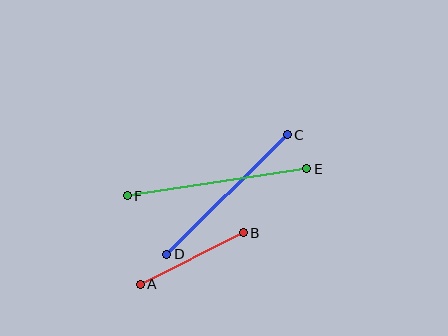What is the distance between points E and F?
The distance is approximately 181 pixels.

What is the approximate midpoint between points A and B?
The midpoint is at approximately (192, 259) pixels.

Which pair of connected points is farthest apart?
Points E and F are farthest apart.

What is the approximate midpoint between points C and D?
The midpoint is at approximately (227, 195) pixels.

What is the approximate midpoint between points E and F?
The midpoint is at approximately (217, 182) pixels.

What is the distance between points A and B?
The distance is approximately 115 pixels.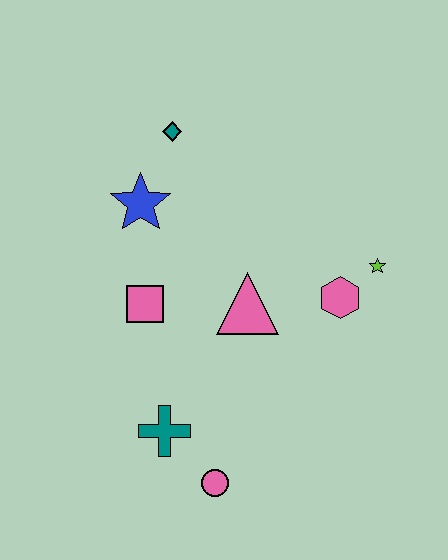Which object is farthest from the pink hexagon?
The teal diamond is farthest from the pink hexagon.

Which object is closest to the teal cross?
The pink circle is closest to the teal cross.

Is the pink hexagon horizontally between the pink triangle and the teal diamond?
No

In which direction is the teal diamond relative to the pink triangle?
The teal diamond is above the pink triangle.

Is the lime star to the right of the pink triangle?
Yes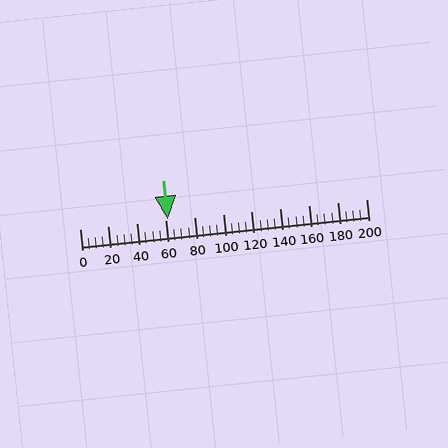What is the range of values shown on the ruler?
The ruler shows values from 0 to 200.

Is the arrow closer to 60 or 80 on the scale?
The arrow is closer to 60.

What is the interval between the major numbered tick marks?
The major tick marks are spaced 20 units apart.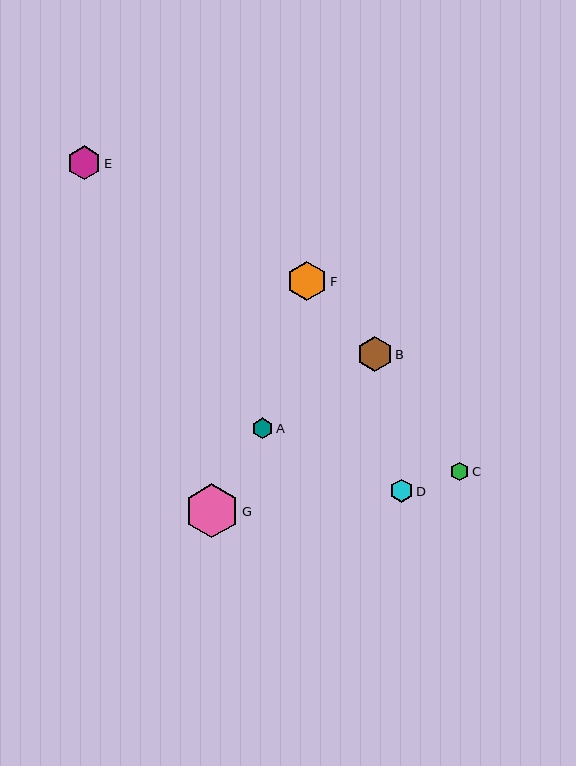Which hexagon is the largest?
Hexagon G is the largest with a size of approximately 54 pixels.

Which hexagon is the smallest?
Hexagon C is the smallest with a size of approximately 19 pixels.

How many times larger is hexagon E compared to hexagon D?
Hexagon E is approximately 1.5 times the size of hexagon D.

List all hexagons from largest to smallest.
From largest to smallest: G, F, B, E, D, A, C.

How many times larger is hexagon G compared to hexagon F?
Hexagon G is approximately 1.4 times the size of hexagon F.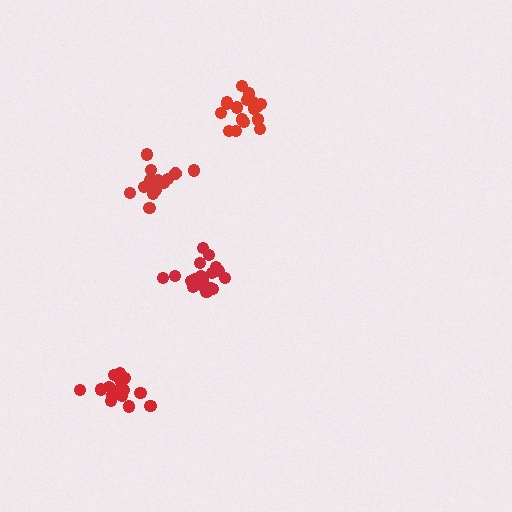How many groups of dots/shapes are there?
There are 4 groups.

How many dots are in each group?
Group 1: 18 dots, Group 2: 15 dots, Group 3: 18 dots, Group 4: 18 dots (69 total).